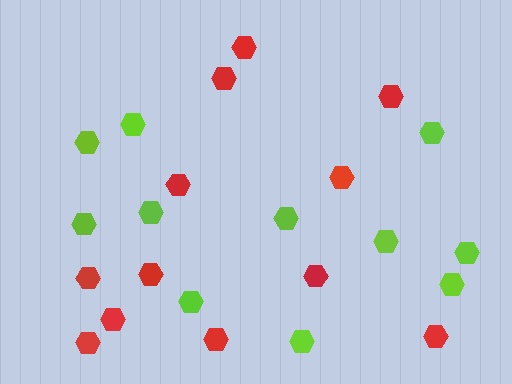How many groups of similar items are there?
There are 2 groups: one group of red hexagons (12) and one group of lime hexagons (11).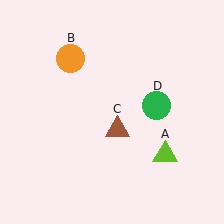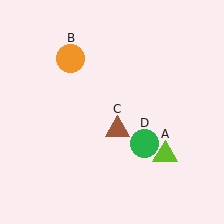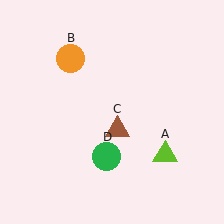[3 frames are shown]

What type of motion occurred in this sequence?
The green circle (object D) rotated clockwise around the center of the scene.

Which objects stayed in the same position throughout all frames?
Lime triangle (object A) and orange circle (object B) and brown triangle (object C) remained stationary.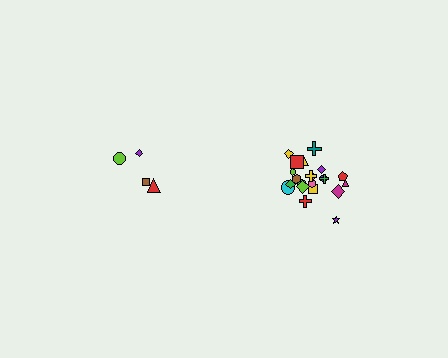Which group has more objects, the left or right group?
The right group.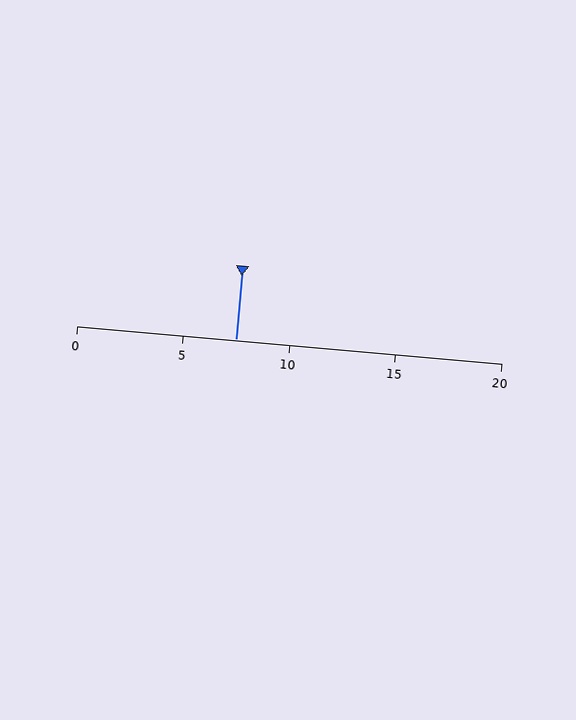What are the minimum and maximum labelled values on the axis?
The axis runs from 0 to 20.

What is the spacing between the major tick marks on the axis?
The major ticks are spaced 5 apart.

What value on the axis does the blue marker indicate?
The marker indicates approximately 7.5.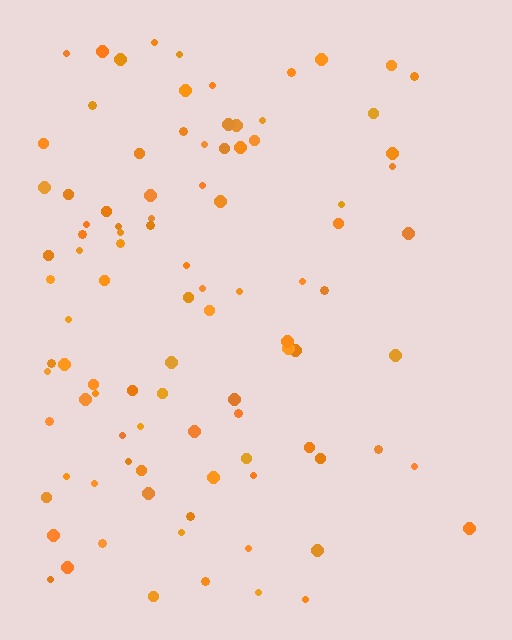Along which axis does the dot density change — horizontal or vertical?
Horizontal.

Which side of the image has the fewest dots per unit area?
The right.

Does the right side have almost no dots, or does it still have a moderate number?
Still a moderate number, just noticeably fewer than the left.